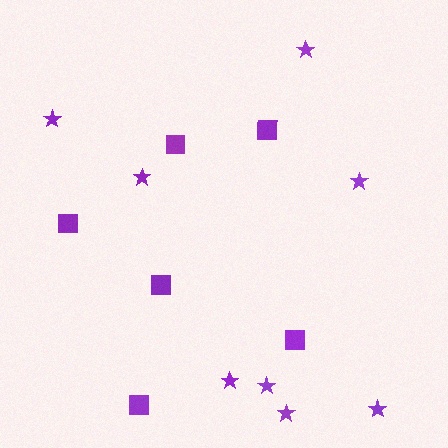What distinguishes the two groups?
There are 2 groups: one group of stars (8) and one group of squares (6).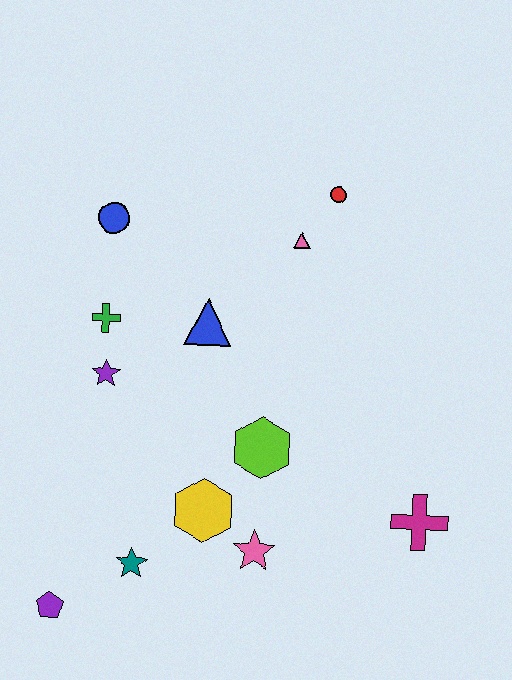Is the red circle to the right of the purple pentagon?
Yes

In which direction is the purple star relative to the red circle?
The purple star is to the left of the red circle.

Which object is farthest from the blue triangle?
The purple pentagon is farthest from the blue triangle.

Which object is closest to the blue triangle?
The green cross is closest to the blue triangle.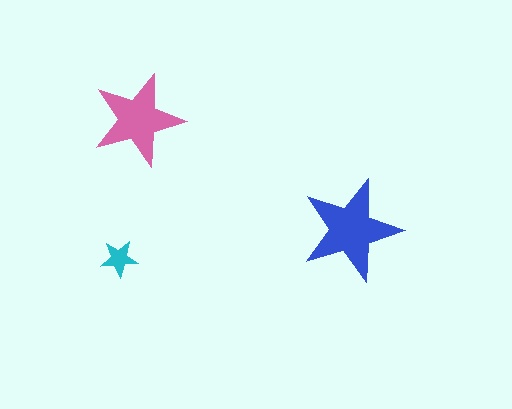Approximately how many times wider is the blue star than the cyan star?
About 2.5 times wider.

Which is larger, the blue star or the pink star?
The blue one.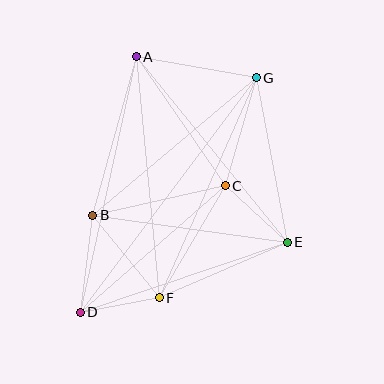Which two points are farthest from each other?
Points D and G are farthest from each other.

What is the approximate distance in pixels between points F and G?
The distance between F and G is approximately 240 pixels.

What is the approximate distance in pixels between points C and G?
The distance between C and G is approximately 112 pixels.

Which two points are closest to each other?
Points D and F are closest to each other.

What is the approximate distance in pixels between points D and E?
The distance between D and E is approximately 219 pixels.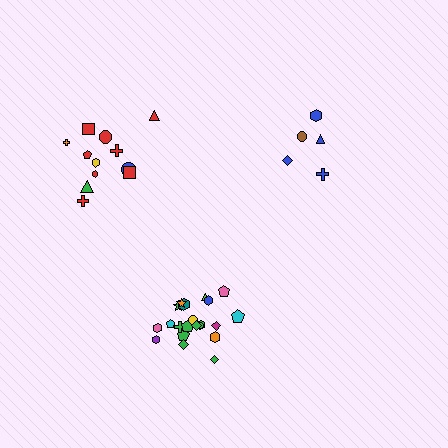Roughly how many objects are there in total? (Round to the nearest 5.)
Roughly 40 objects in total.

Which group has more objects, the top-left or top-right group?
The top-left group.